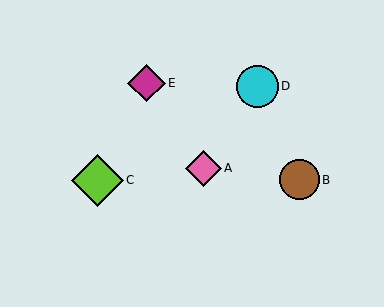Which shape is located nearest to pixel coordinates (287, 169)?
The brown circle (labeled B) at (299, 180) is nearest to that location.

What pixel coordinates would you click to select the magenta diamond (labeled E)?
Click at (147, 83) to select the magenta diamond E.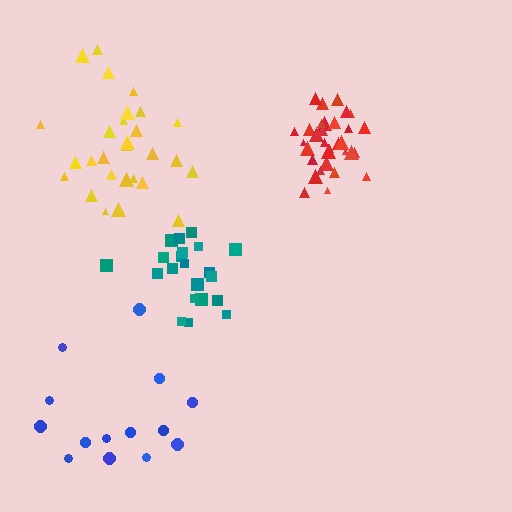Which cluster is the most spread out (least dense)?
Blue.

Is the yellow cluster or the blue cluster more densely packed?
Yellow.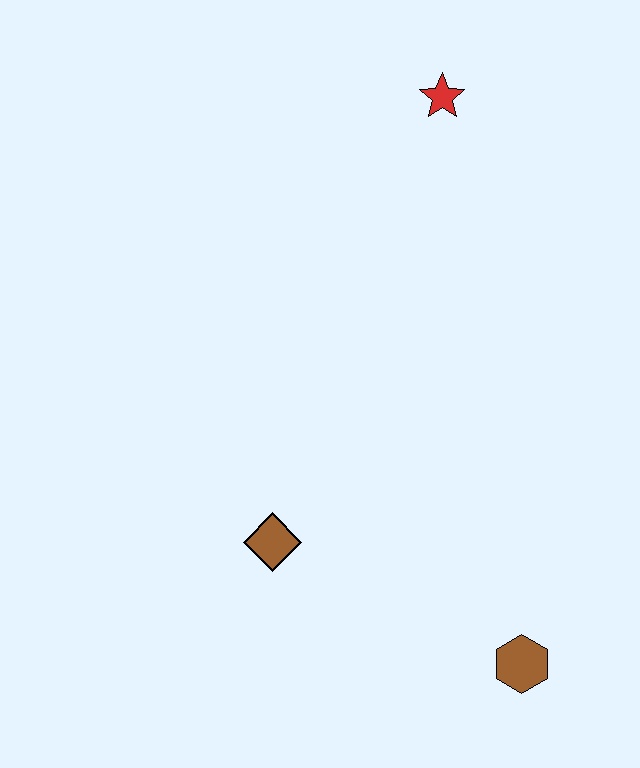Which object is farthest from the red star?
The brown hexagon is farthest from the red star.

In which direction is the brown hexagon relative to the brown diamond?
The brown hexagon is to the right of the brown diamond.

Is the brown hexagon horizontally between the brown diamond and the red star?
No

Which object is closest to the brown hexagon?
The brown diamond is closest to the brown hexagon.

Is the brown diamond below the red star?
Yes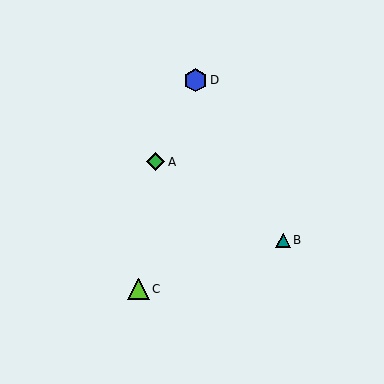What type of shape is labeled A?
Shape A is a green diamond.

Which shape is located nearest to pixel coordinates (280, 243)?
The teal triangle (labeled B) at (283, 240) is nearest to that location.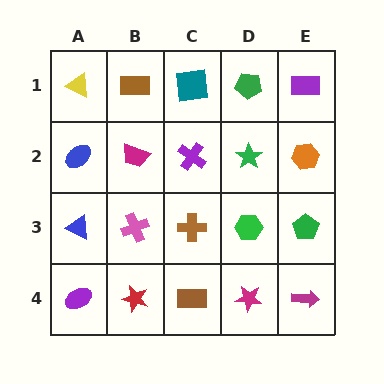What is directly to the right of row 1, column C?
A green pentagon.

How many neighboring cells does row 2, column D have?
4.